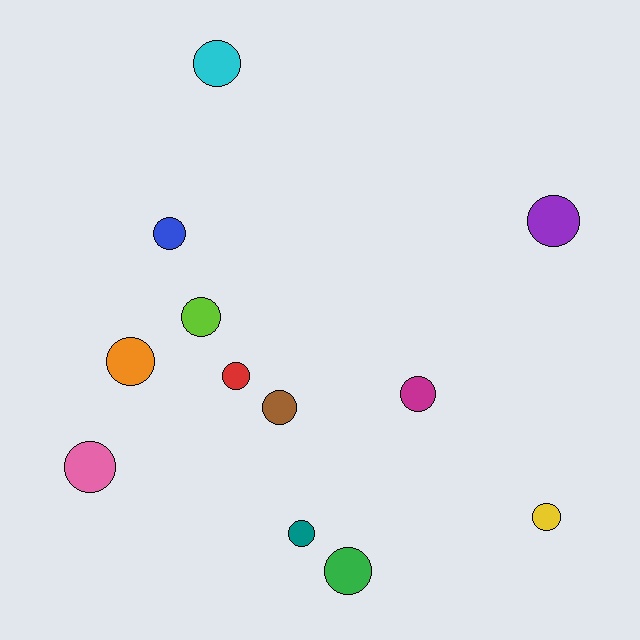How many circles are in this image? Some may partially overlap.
There are 12 circles.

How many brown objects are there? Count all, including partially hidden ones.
There is 1 brown object.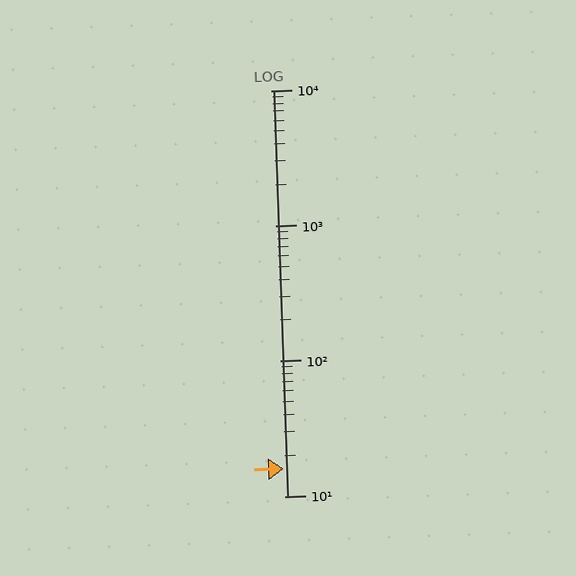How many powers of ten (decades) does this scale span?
The scale spans 3 decades, from 10 to 10000.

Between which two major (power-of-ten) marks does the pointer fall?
The pointer is between 10 and 100.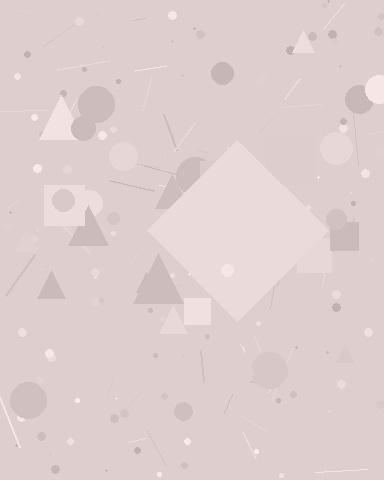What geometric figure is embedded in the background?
A diamond is embedded in the background.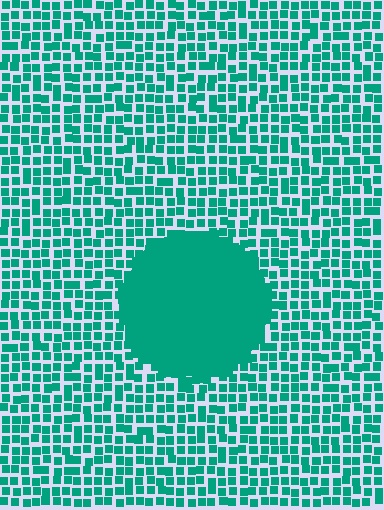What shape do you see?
I see a circle.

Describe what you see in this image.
The image contains small teal elements arranged at two different densities. A circle-shaped region is visible where the elements are more densely packed than the surrounding area.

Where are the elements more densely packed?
The elements are more densely packed inside the circle boundary.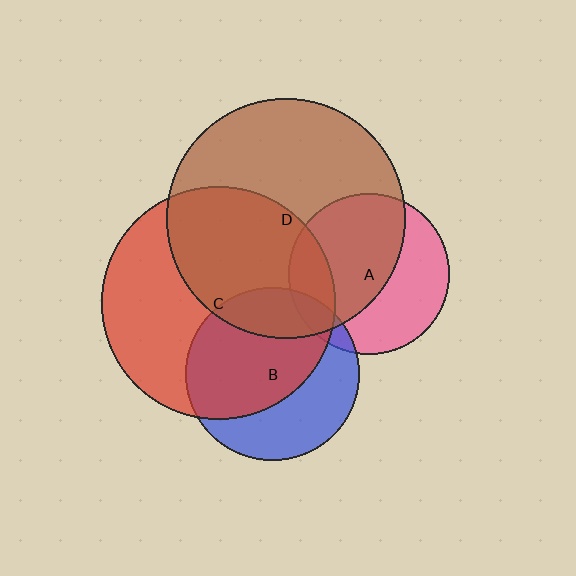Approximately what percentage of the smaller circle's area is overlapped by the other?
Approximately 45%.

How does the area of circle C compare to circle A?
Approximately 2.1 times.